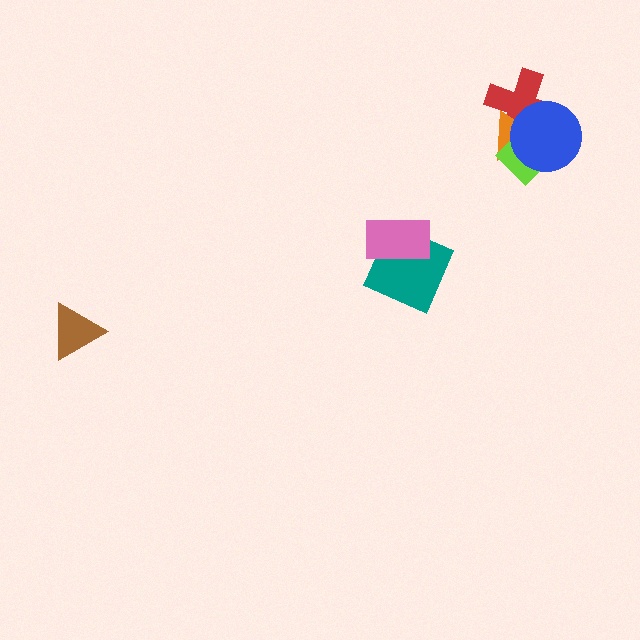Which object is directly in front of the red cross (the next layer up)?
The orange triangle is directly in front of the red cross.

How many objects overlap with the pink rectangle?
1 object overlaps with the pink rectangle.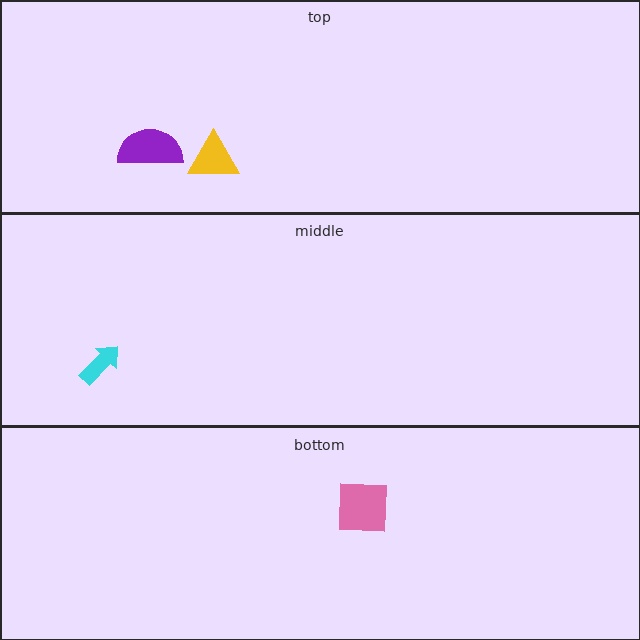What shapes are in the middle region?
The cyan arrow.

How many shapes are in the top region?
2.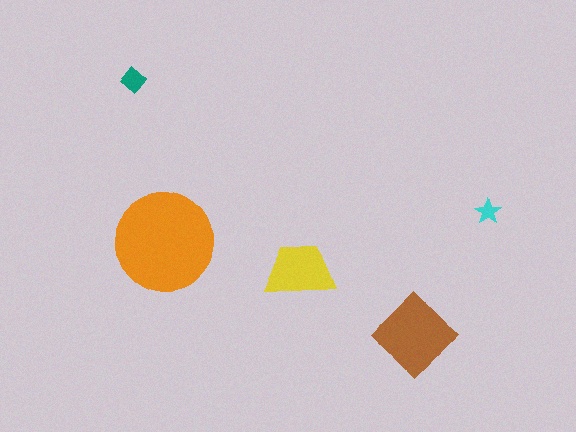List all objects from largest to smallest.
The orange circle, the brown diamond, the yellow trapezoid, the teal diamond, the cyan star.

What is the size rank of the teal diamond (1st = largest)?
4th.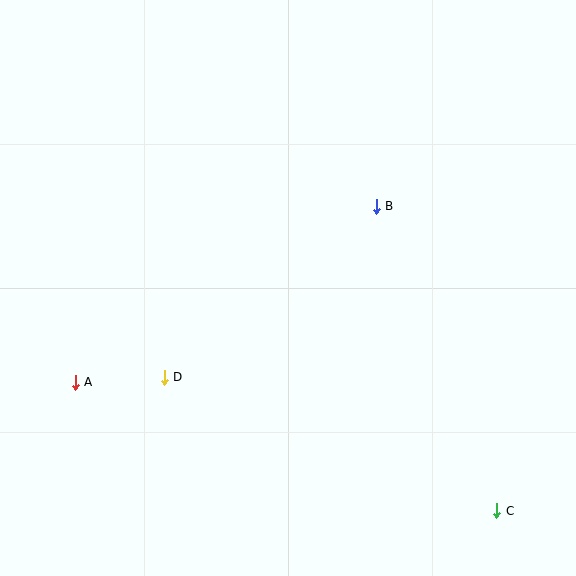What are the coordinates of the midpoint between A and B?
The midpoint between A and B is at (226, 294).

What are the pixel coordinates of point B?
Point B is at (376, 206).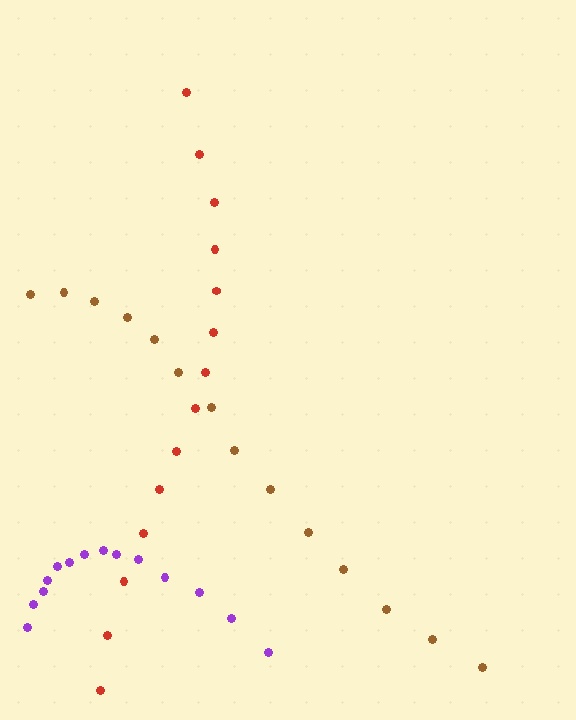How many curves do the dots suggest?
There are 3 distinct paths.